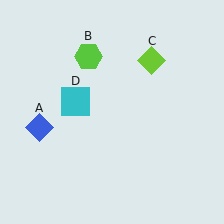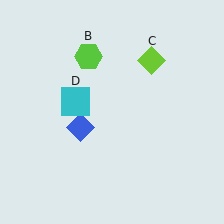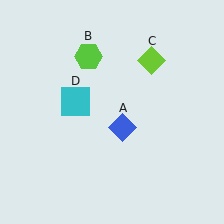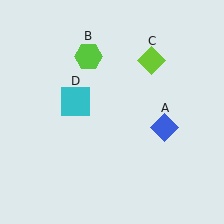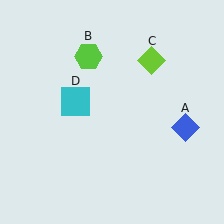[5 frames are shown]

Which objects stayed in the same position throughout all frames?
Lime hexagon (object B) and lime diamond (object C) and cyan square (object D) remained stationary.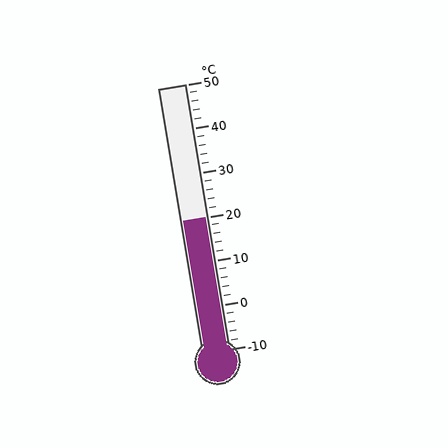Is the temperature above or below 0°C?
The temperature is above 0°C.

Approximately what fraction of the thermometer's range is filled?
The thermometer is filled to approximately 50% of its range.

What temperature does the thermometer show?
The thermometer shows approximately 20°C.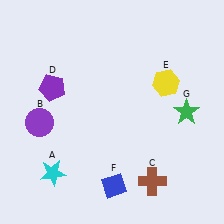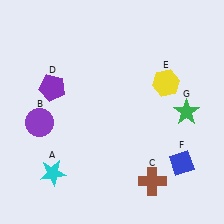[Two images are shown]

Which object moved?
The blue diamond (F) moved right.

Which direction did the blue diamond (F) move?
The blue diamond (F) moved right.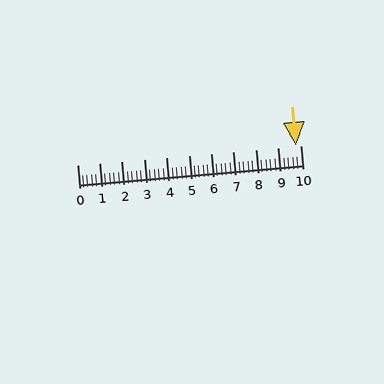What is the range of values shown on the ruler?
The ruler shows values from 0 to 10.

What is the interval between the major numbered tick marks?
The major tick marks are spaced 1 units apart.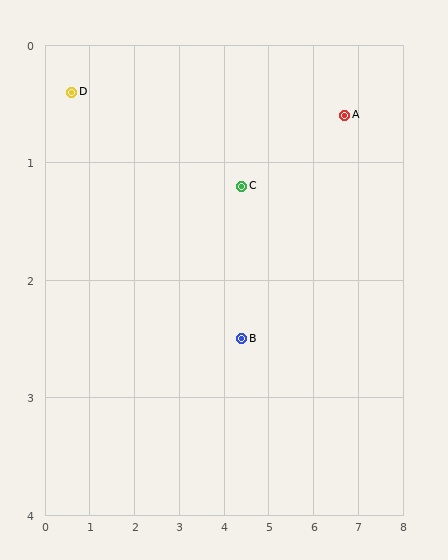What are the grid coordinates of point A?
Point A is at approximately (6.7, 0.6).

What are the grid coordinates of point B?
Point B is at approximately (4.4, 2.5).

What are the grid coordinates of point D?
Point D is at approximately (0.6, 0.4).